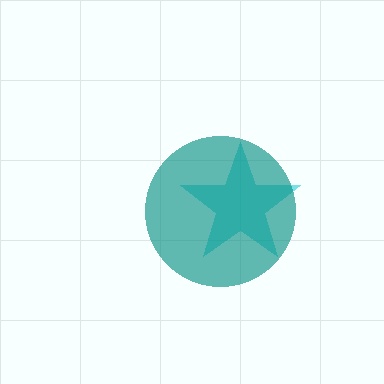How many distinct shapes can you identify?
There are 2 distinct shapes: a cyan star, a teal circle.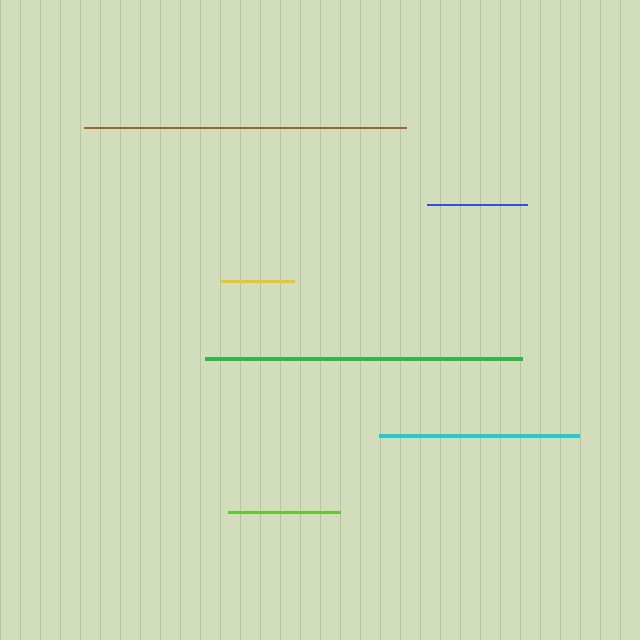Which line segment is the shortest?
The yellow line is the shortest at approximately 72 pixels.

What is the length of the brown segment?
The brown segment is approximately 321 pixels long.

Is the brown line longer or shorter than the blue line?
The brown line is longer than the blue line.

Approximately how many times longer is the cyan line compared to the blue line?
The cyan line is approximately 2.0 times the length of the blue line.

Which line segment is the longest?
The brown line is the longest at approximately 321 pixels.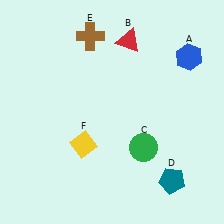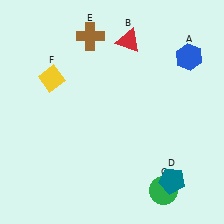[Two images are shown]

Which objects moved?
The objects that moved are: the green circle (C), the yellow diamond (F).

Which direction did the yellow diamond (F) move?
The yellow diamond (F) moved up.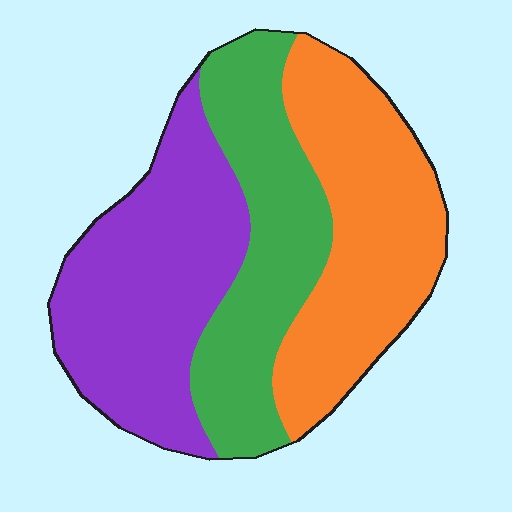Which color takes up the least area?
Green, at roughly 30%.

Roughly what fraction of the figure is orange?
Orange covers about 35% of the figure.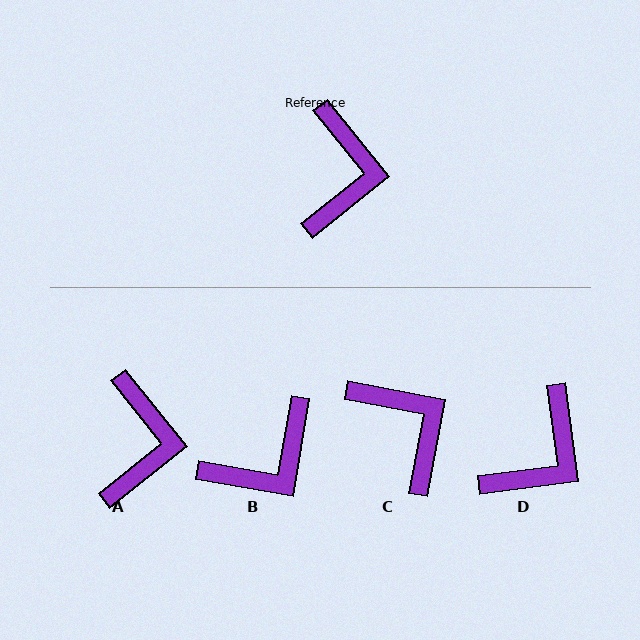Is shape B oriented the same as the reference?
No, it is off by about 48 degrees.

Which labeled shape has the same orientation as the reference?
A.